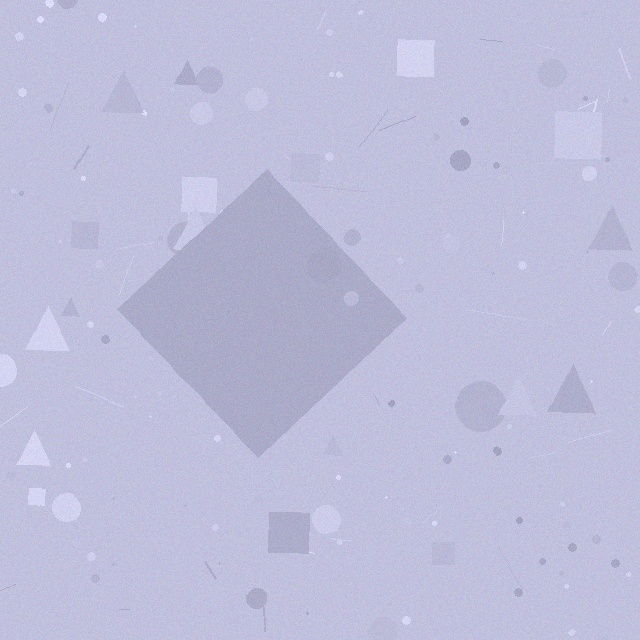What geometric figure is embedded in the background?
A diamond is embedded in the background.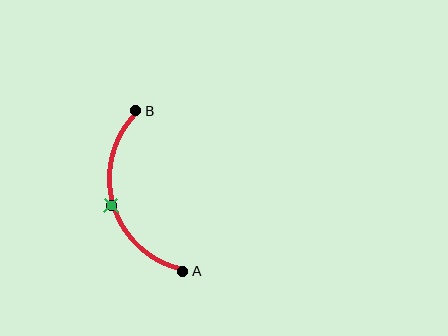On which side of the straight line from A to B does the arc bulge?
The arc bulges to the left of the straight line connecting A and B.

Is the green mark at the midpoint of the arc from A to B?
Yes. The green mark lies on the arc at equal arc-length from both A and B — it is the arc midpoint.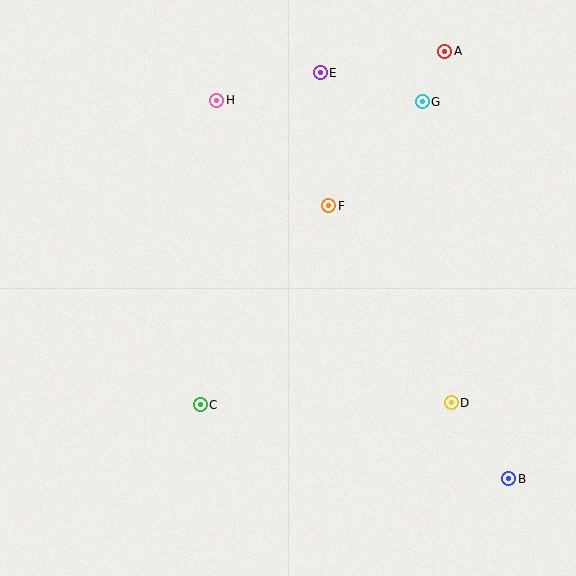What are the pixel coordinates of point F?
Point F is at (329, 206).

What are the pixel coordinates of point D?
Point D is at (451, 403).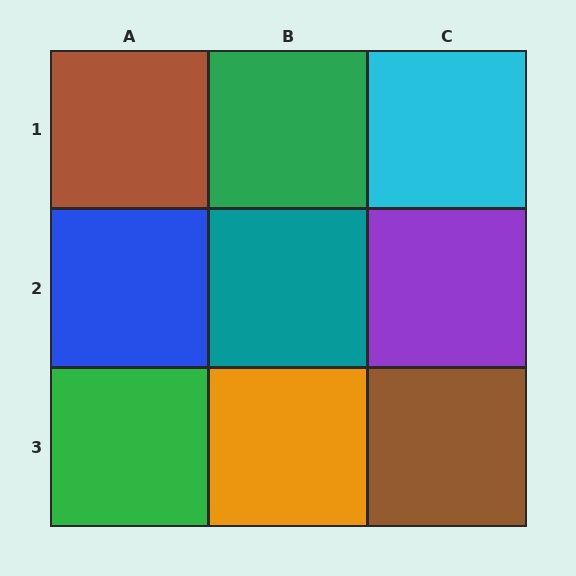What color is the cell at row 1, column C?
Cyan.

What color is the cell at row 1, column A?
Brown.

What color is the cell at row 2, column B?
Teal.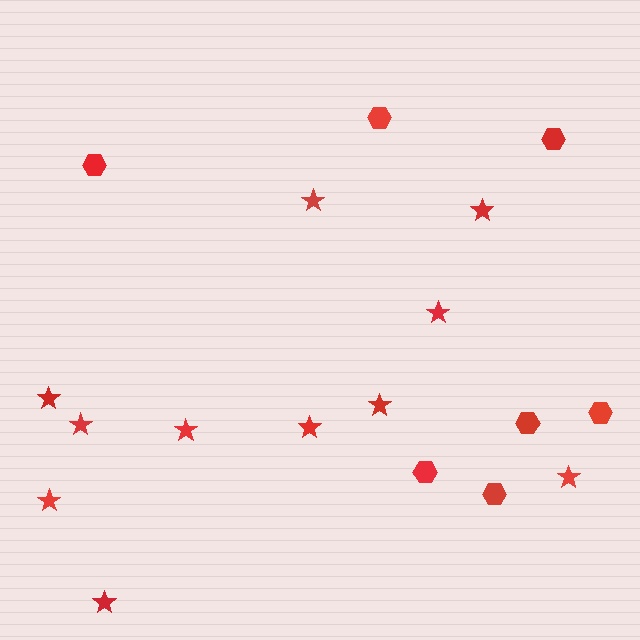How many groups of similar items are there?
There are 2 groups: one group of stars (11) and one group of hexagons (7).